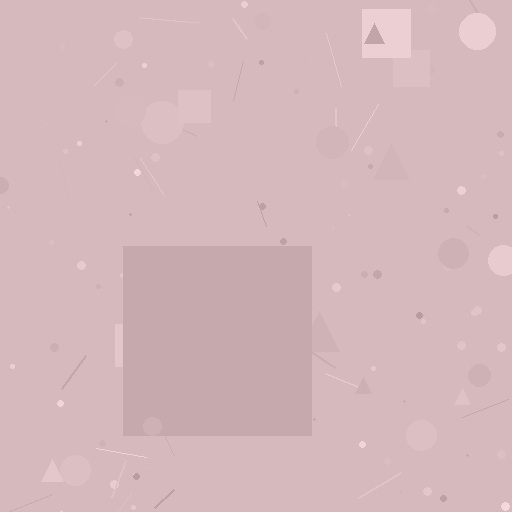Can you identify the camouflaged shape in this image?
The camouflaged shape is a square.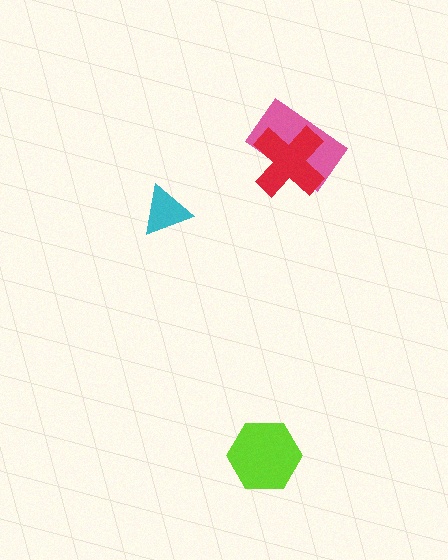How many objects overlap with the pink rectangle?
1 object overlaps with the pink rectangle.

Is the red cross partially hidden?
No, no other shape covers it.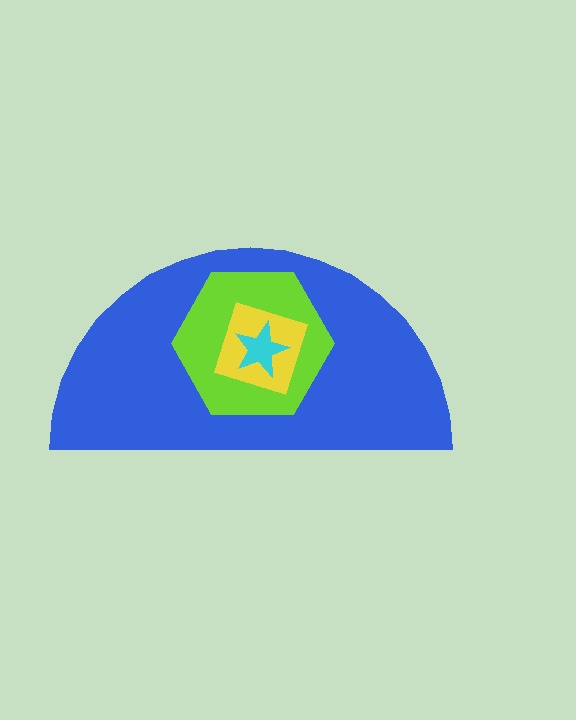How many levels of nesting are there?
4.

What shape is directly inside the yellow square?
The cyan star.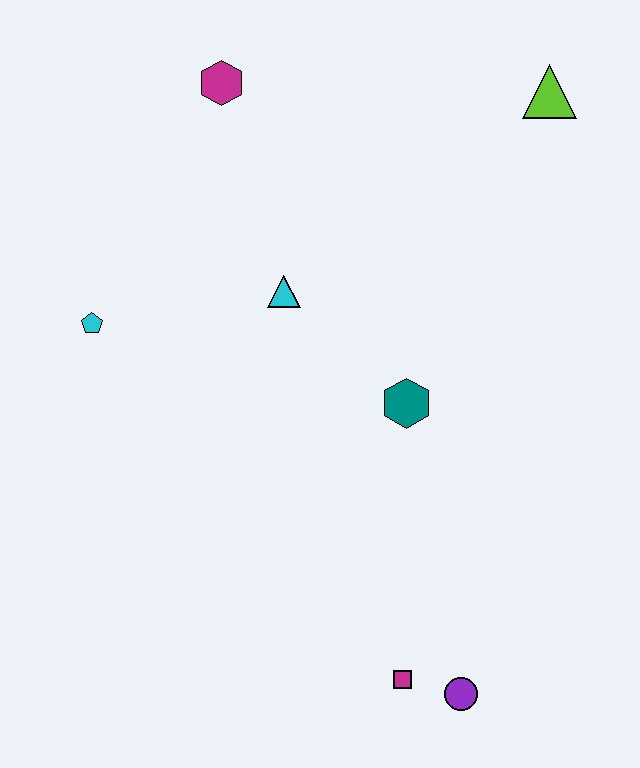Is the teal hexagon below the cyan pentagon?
Yes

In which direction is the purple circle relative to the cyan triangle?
The purple circle is below the cyan triangle.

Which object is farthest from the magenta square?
The magenta hexagon is farthest from the magenta square.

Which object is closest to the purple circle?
The magenta square is closest to the purple circle.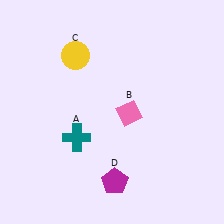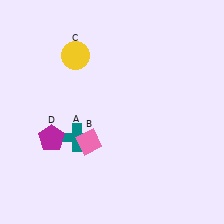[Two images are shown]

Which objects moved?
The objects that moved are: the pink diamond (B), the magenta pentagon (D).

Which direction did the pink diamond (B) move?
The pink diamond (B) moved left.